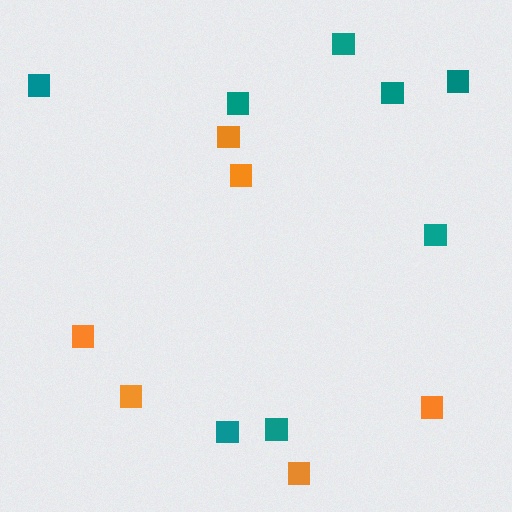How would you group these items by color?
There are 2 groups: one group of teal squares (8) and one group of orange squares (6).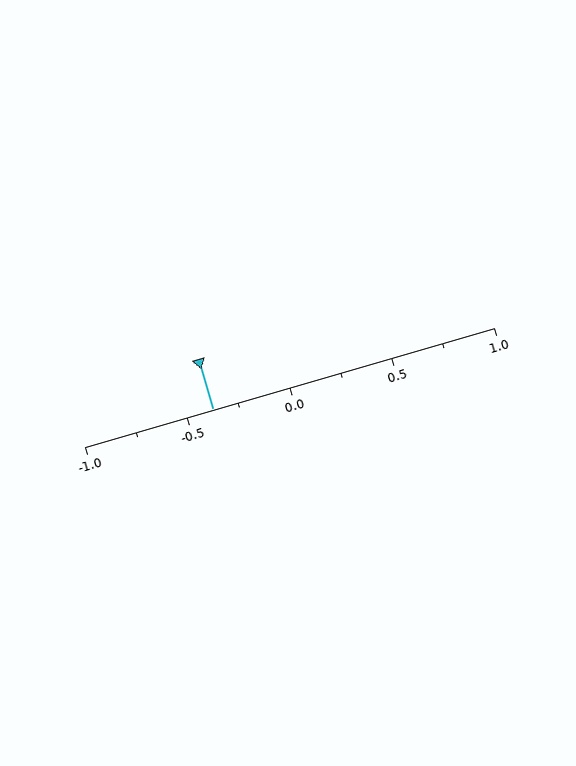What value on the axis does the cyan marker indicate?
The marker indicates approximately -0.38.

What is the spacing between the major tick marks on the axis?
The major ticks are spaced 0.5 apart.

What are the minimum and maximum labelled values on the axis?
The axis runs from -1.0 to 1.0.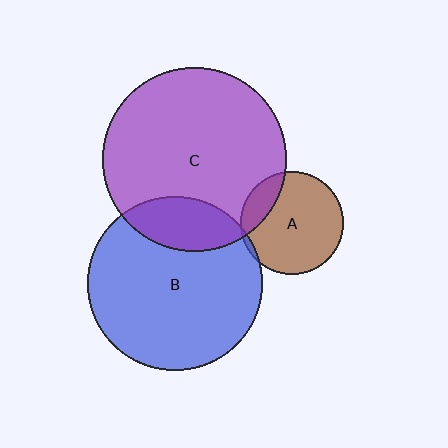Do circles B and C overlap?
Yes.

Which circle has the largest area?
Circle C (purple).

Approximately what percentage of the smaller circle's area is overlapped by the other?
Approximately 20%.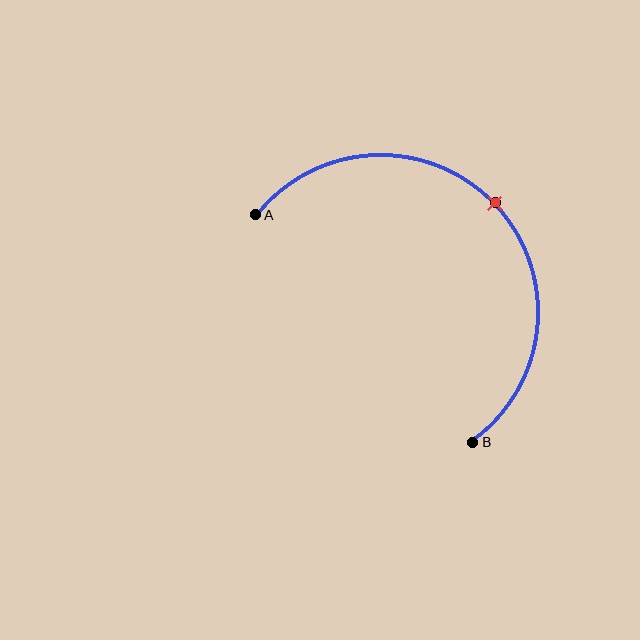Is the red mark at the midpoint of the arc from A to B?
Yes. The red mark lies on the arc at equal arc-length from both A and B — it is the arc midpoint.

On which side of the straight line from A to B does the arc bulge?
The arc bulges above and to the right of the straight line connecting A and B.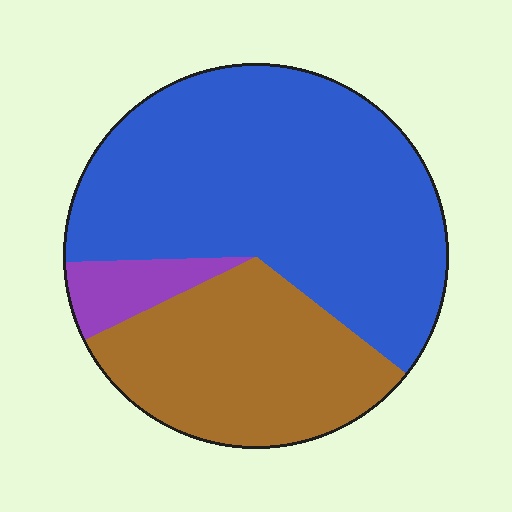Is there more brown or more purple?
Brown.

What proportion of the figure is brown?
Brown covers around 30% of the figure.